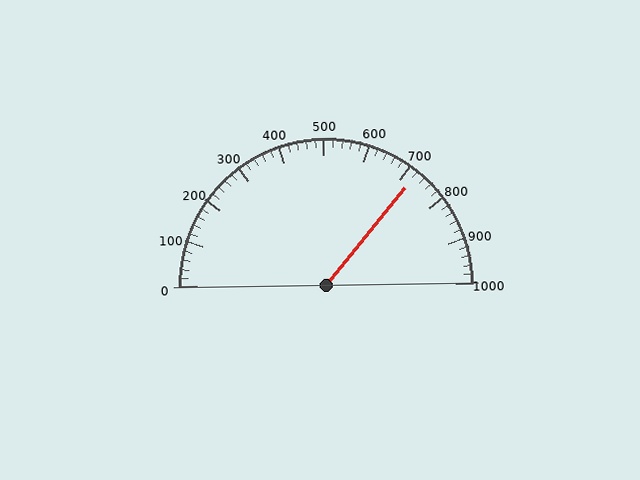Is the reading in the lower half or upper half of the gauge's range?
The reading is in the upper half of the range (0 to 1000).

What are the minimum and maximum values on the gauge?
The gauge ranges from 0 to 1000.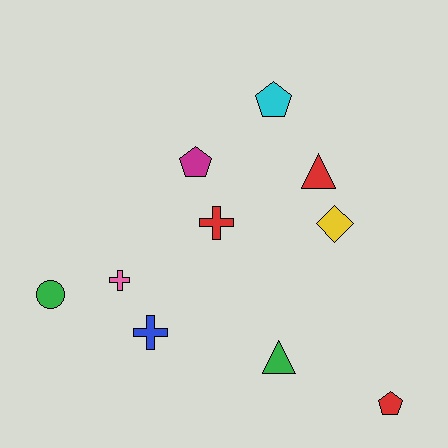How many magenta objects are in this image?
There is 1 magenta object.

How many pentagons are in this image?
There are 3 pentagons.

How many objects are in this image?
There are 10 objects.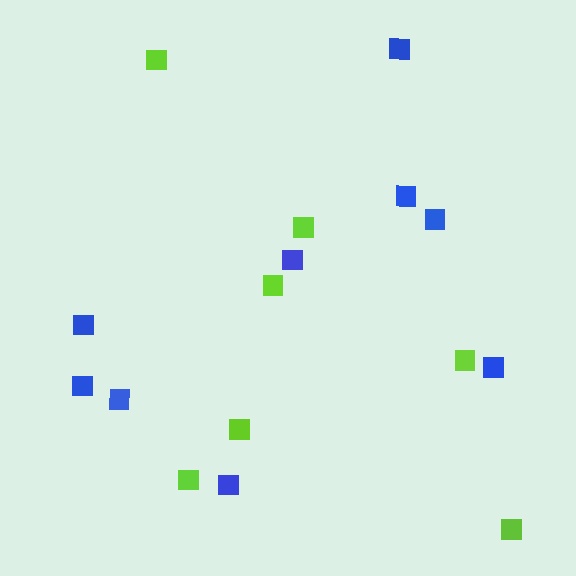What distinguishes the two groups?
There are 2 groups: one group of lime squares (7) and one group of blue squares (9).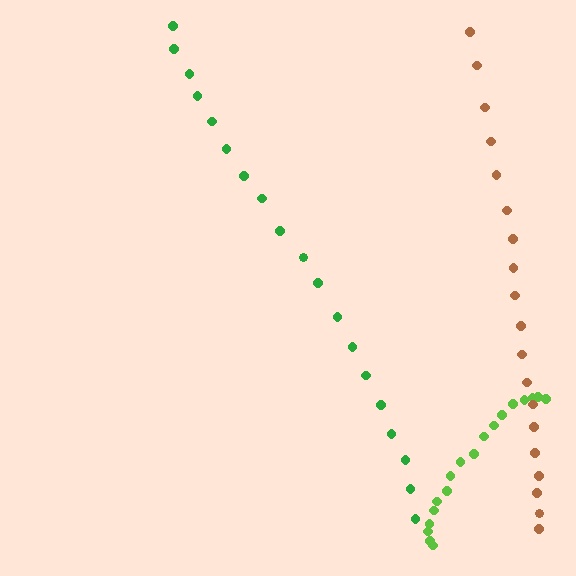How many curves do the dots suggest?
There are 3 distinct paths.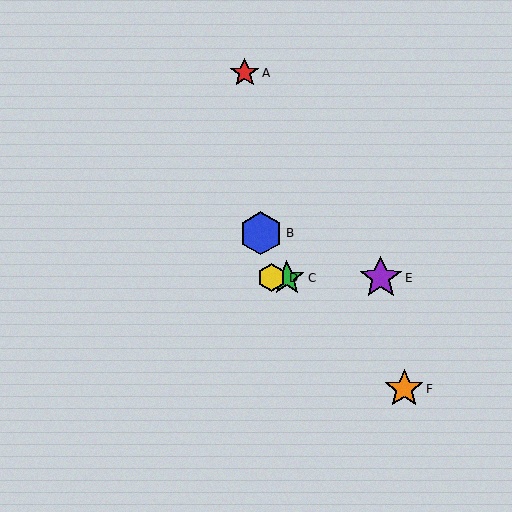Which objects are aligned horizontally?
Objects C, D, E are aligned horizontally.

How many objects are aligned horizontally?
3 objects (C, D, E) are aligned horizontally.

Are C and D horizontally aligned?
Yes, both are at y≈278.